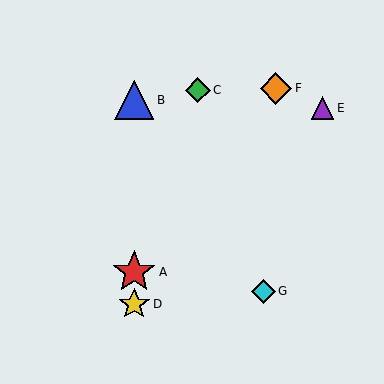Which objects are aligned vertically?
Objects A, B, D are aligned vertically.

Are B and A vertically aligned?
Yes, both are at x≈134.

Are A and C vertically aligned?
No, A is at x≈134 and C is at x≈198.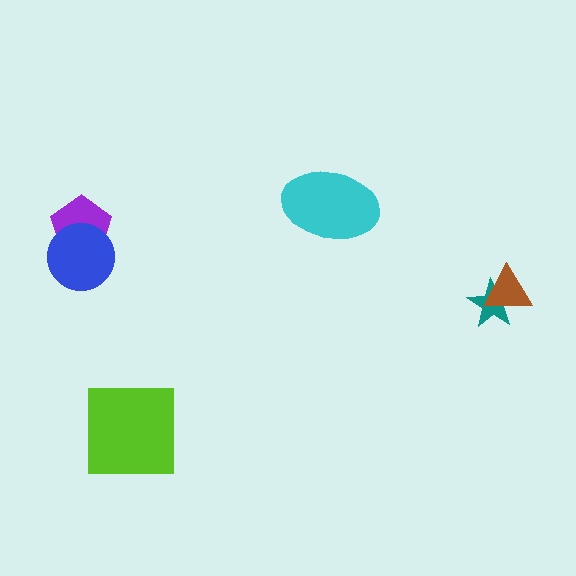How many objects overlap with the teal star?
1 object overlaps with the teal star.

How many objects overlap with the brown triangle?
1 object overlaps with the brown triangle.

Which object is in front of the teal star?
The brown triangle is in front of the teal star.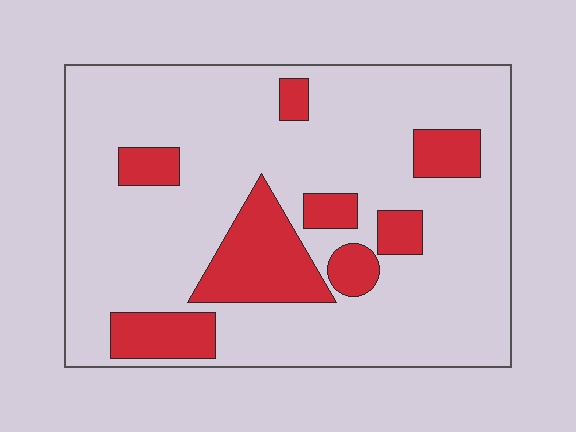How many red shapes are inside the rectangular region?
8.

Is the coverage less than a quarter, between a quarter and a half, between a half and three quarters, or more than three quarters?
Less than a quarter.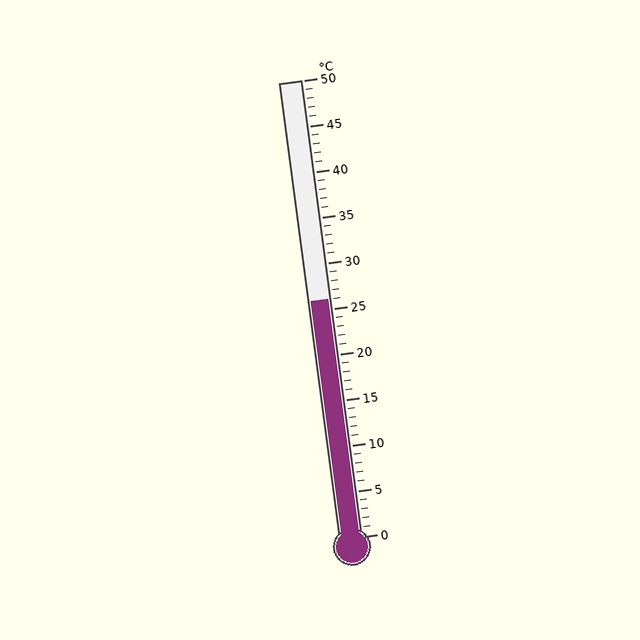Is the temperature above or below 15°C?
The temperature is above 15°C.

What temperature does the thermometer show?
The thermometer shows approximately 26°C.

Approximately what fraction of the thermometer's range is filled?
The thermometer is filled to approximately 50% of its range.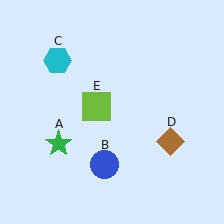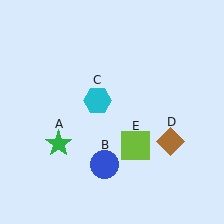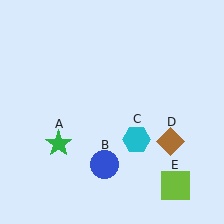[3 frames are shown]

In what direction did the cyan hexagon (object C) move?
The cyan hexagon (object C) moved down and to the right.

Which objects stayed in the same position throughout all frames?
Green star (object A) and blue circle (object B) and brown diamond (object D) remained stationary.